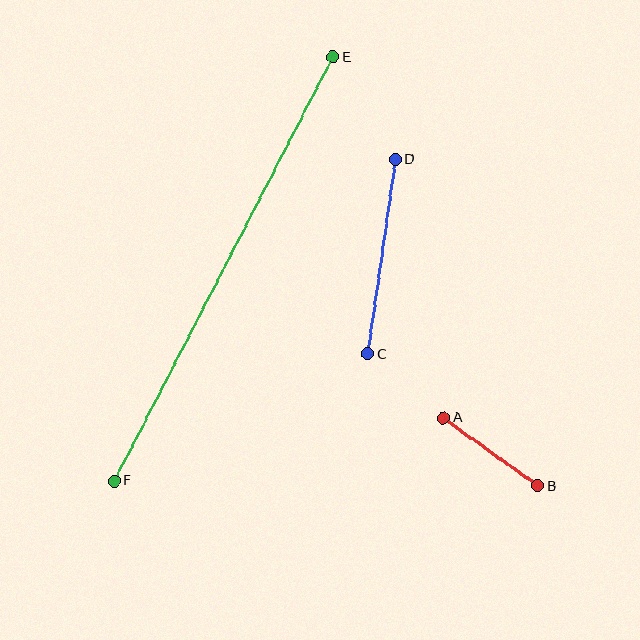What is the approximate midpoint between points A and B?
The midpoint is at approximately (491, 452) pixels.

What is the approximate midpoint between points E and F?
The midpoint is at approximately (224, 269) pixels.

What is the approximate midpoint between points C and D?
The midpoint is at approximately (382, 257) pixels.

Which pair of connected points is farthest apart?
Points E and F are farthest apart.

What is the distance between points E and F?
The distance is approximately 477 pixels.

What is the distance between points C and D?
The distance is approximately 197 pixels.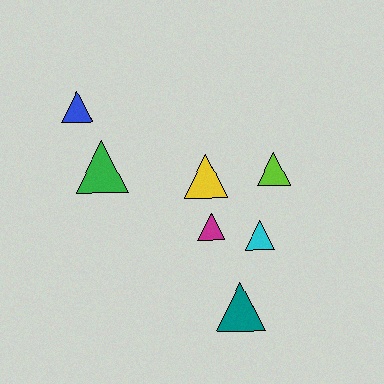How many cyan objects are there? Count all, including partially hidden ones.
There is 1 cyan object.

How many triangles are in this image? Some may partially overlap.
There are 7 triangles.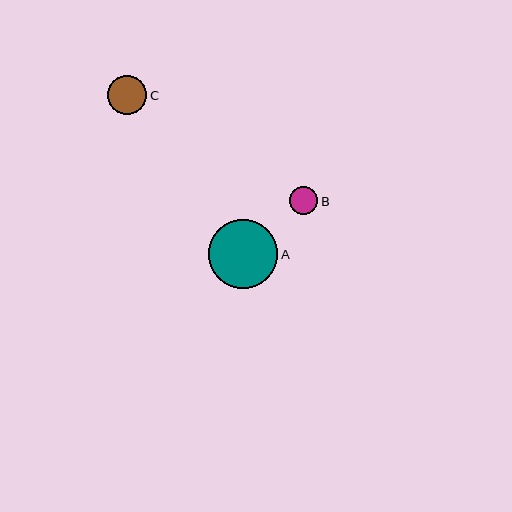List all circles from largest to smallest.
From largest to smallest: A, C, B.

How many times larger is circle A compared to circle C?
Circle A is approximately 1.8 times the size of circle C.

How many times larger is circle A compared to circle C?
Circle A is approximately 1.8 times the size of circle C.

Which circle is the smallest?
Circle B is the smallest with a size of approximately 28 pixels.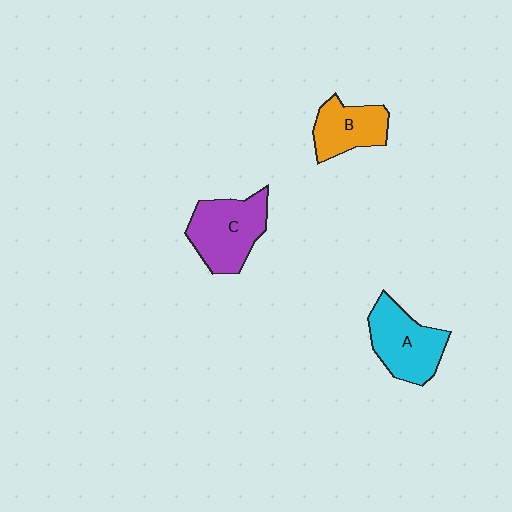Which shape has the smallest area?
Shape B (orange).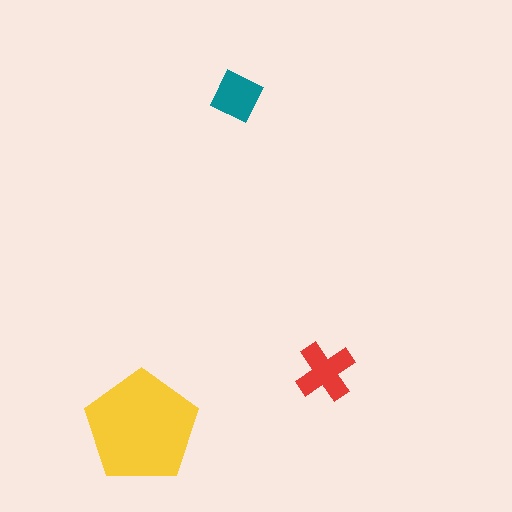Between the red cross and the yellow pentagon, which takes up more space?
The yellow pentagon.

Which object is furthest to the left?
The yellow pentagon is leftmost.